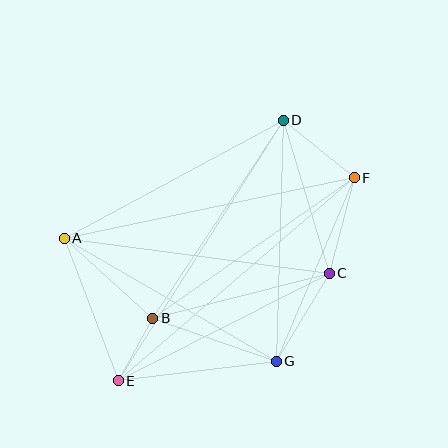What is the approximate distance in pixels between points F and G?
The distance between F and G is approximately 199 pixels.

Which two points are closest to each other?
Points B and E are closest to each other.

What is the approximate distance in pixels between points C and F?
The distance between C and F is approximately 99 pixels.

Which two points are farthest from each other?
Points E and F are farthest from each other.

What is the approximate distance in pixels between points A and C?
The distance between A and C is approximately 267 pixels.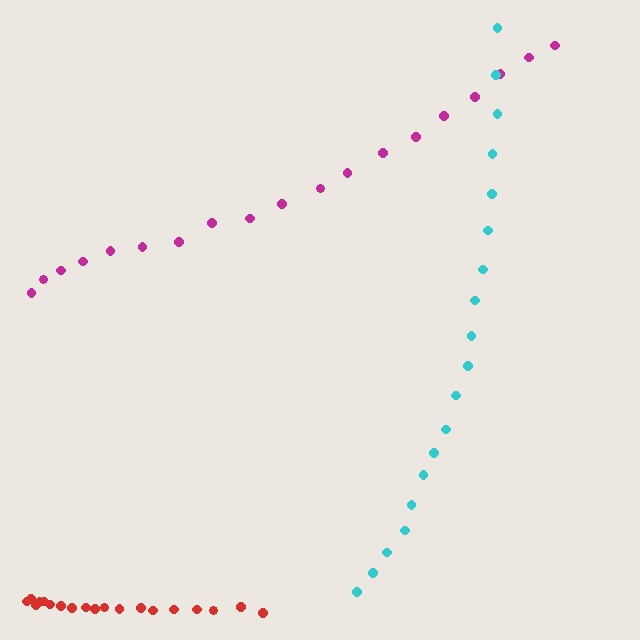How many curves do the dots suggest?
There are 3 distinct paths.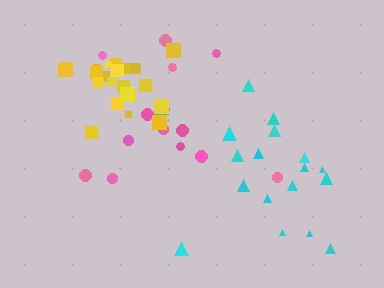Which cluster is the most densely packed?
Yellow.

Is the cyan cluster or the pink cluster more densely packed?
Cyan.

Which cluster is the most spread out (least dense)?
Pink.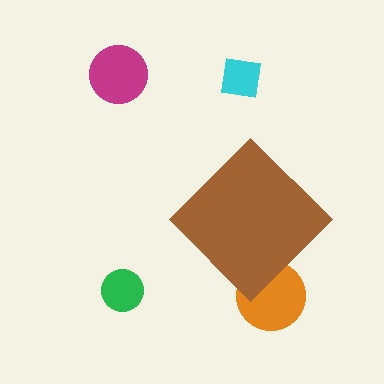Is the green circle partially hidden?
No, the green circle is fully visible.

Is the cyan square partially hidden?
No, the cyan square is fully visible.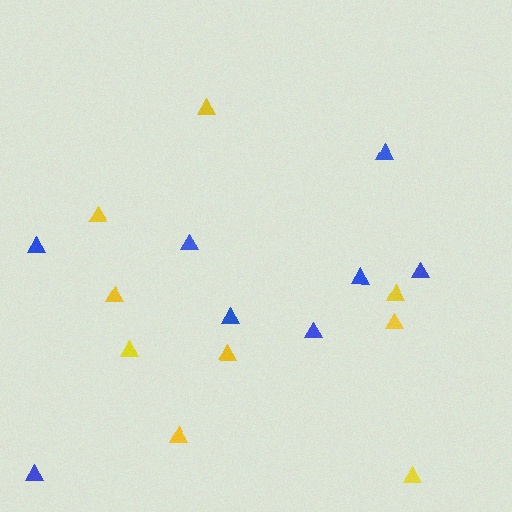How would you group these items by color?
There are 2 groups: one group of yellow triangles (9) and one group of blue triangles (8).